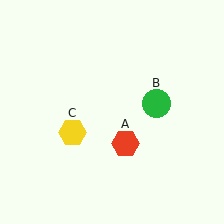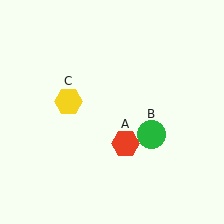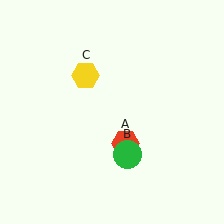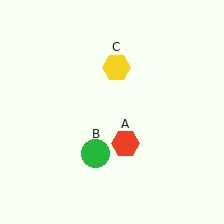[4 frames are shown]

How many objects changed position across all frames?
2 objects changed position: green circle (object B), yellow hexagon (object C).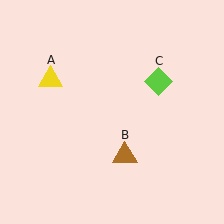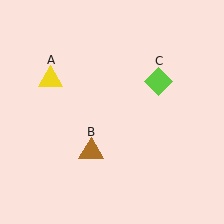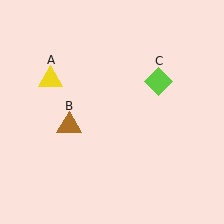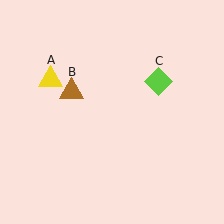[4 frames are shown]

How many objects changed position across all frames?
1 object changed position: brown triangle (object B).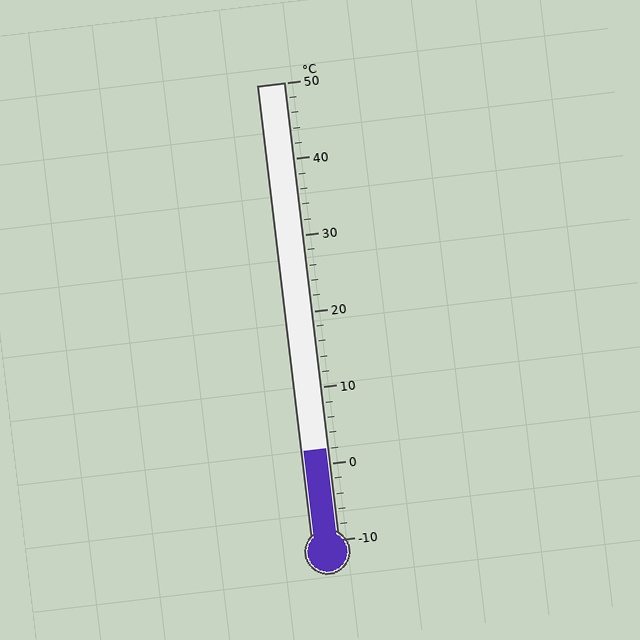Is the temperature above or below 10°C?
The temperature is below 10°C.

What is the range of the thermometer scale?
The thermometer scale ranges from -10°C to 50°C.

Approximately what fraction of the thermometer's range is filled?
The thermometer is filled to approximately 20% of its range.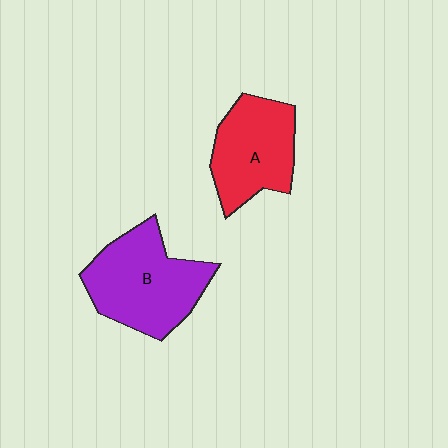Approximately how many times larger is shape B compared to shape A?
Approximately 1.2 times.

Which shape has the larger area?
Shape B (purple).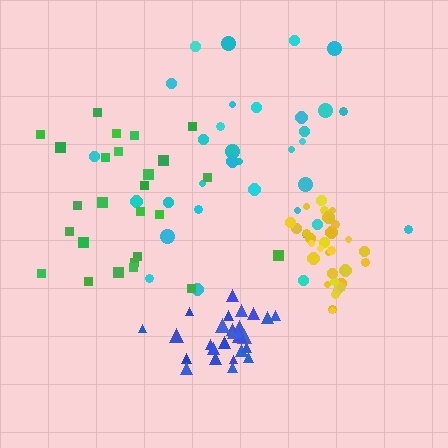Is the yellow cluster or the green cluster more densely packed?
Yellow.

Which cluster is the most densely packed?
Yellow.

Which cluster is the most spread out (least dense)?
Cyan.